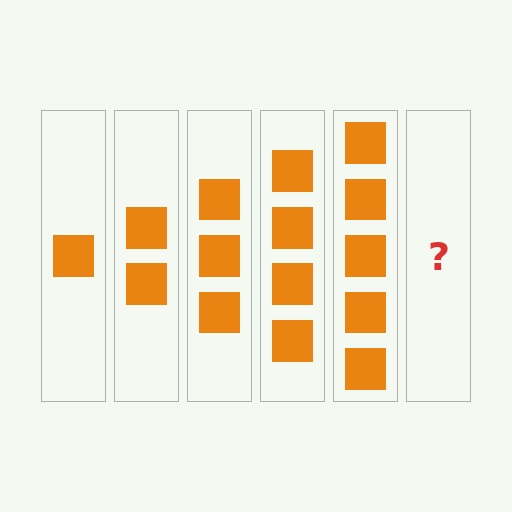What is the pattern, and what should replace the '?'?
The pattern is that each step adds one more square. The '?' should be 6 squares.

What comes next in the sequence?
The next element should be 6 squares.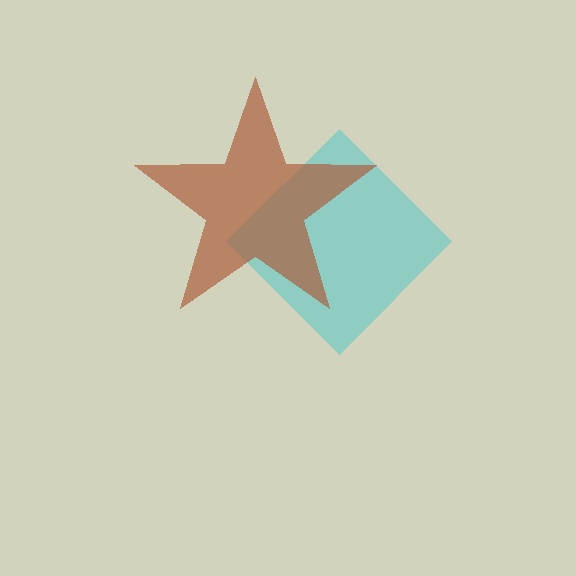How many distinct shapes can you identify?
There are 2 distinct shapes: a cyan diamond, a brown star.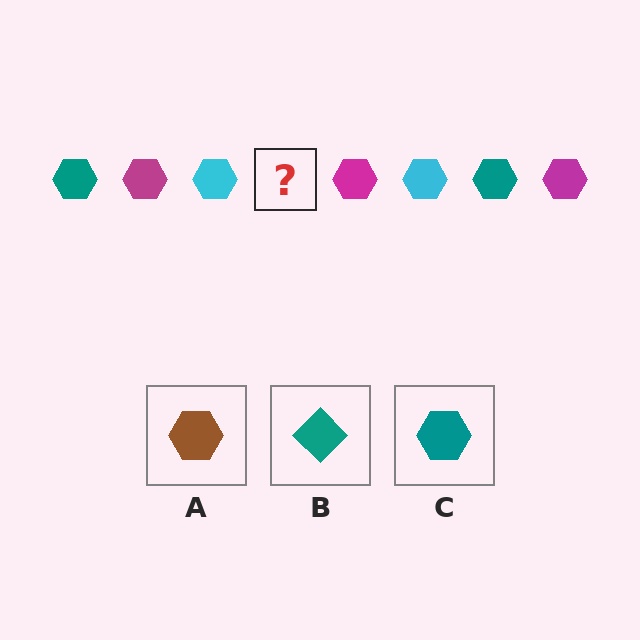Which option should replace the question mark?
Option C.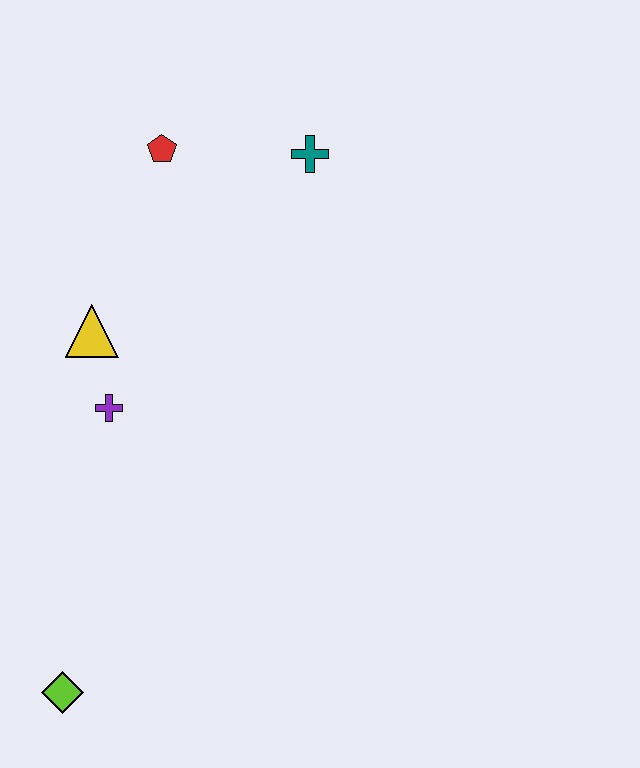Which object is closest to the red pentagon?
The teal cross is closest to the red pentagon.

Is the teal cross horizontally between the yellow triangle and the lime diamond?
No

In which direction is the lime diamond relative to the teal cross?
The lime diamond is below the teal cross.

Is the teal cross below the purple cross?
No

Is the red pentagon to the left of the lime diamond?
No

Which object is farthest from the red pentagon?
The lime diamond is farthest from the red pentagon.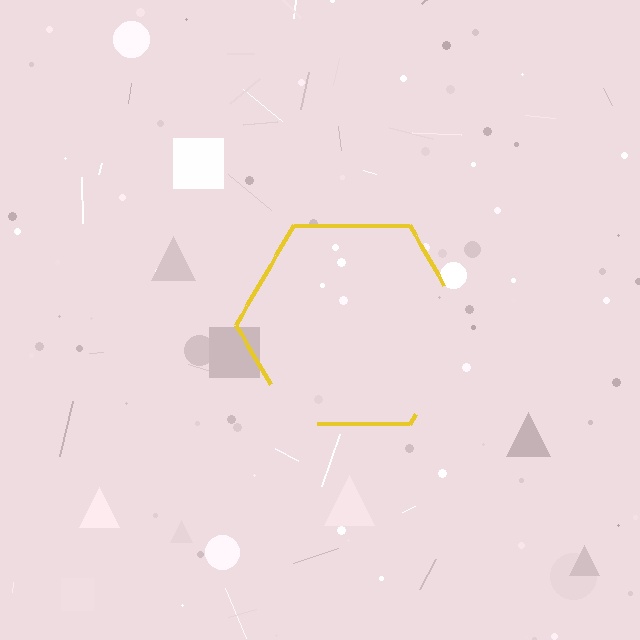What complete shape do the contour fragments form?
The contour fragments form a hexagon.